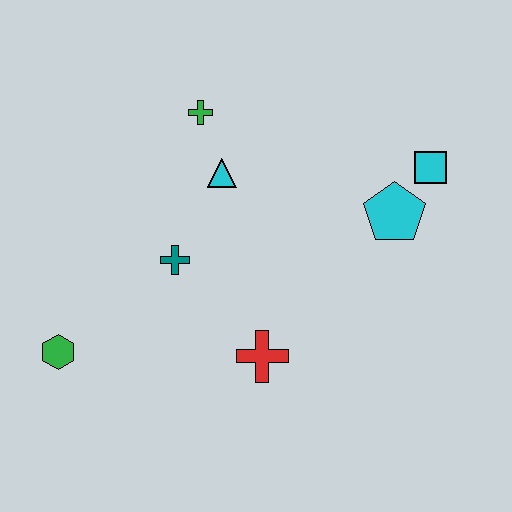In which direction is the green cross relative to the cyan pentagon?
The green cross is to the left of the cyan pentagon.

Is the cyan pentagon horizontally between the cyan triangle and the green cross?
No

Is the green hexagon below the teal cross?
Yes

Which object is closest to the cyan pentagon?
The cyan square is closest to the cyan pentagon.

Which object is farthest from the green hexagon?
The cyan square is farthest from the green hexagon.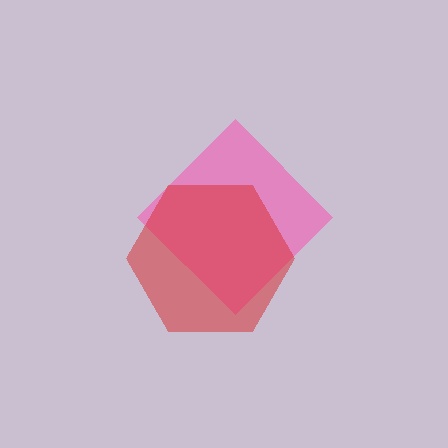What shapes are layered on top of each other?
The layered shapes are: a pink diamond, a red hexagon.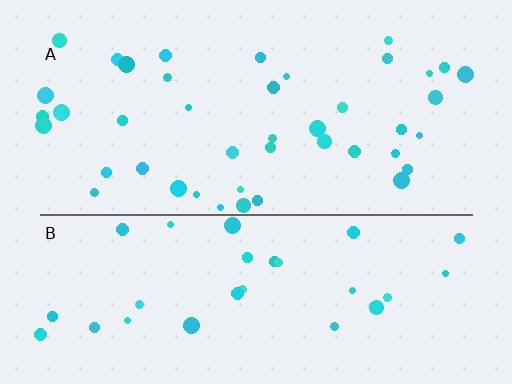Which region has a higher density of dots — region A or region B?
A (the top).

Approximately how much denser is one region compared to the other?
Approximately 1.4× — region A over region B.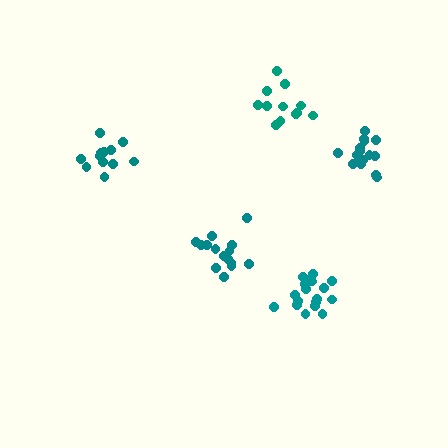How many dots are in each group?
Group 1: 18 dots, Group 2: 12 dots, Group 3: 15 dots, Group 4: 17 dots, Group 5: 12 dots (74 total).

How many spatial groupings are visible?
There are 5 spatial groupings.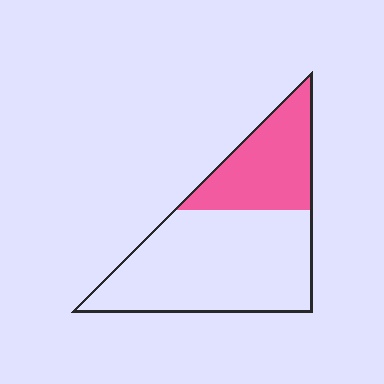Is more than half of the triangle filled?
No.